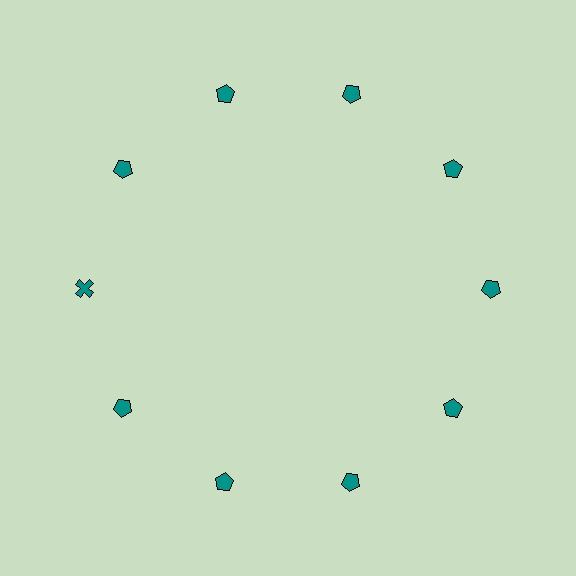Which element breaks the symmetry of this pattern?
The teal cross at roughly the 9 o'clock position breaks the symmetry. All other shapes are teal pentagons.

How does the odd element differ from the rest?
It has a different shape: cross instead of pentagon.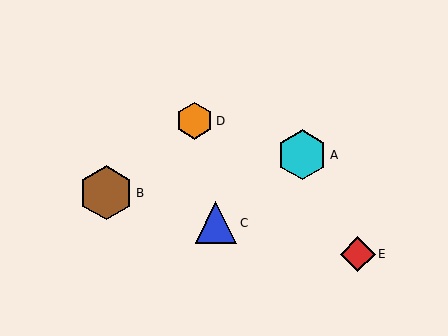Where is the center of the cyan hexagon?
The center of the cyan hexagon is at (302, 155).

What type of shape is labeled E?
Shape E is a red diamond.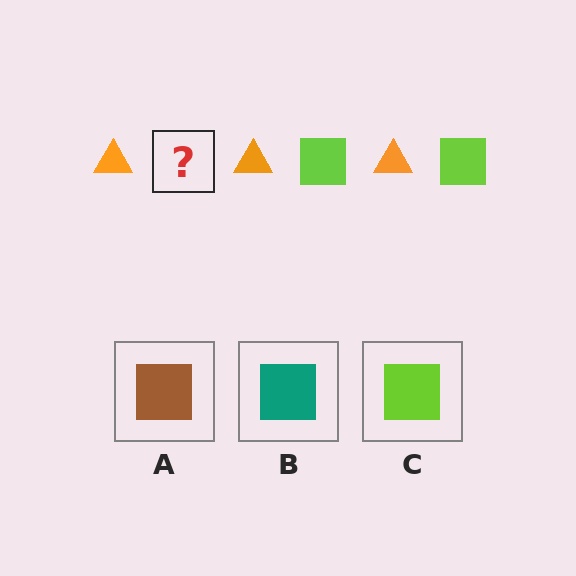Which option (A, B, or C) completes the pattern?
C.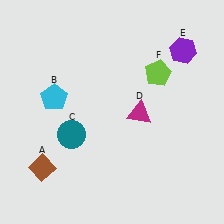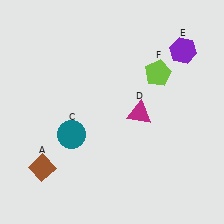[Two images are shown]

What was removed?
The cyan pentagon (B) was removed in Image 2.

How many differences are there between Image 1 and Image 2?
There is 1 difference between the two images.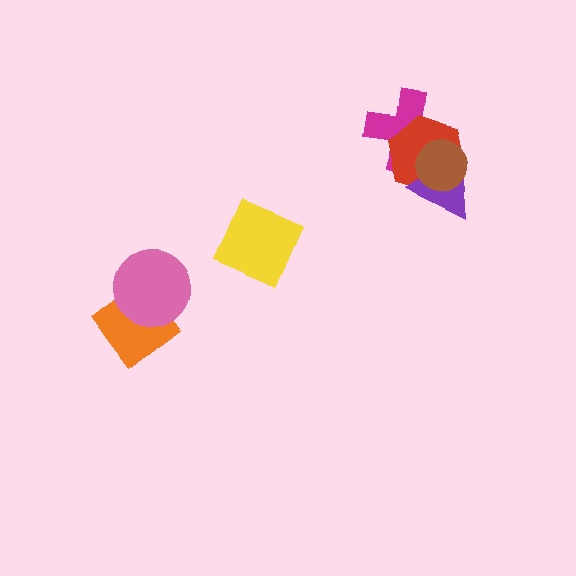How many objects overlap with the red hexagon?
3 objects overlap with the red hexagon.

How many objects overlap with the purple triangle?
3 objects overlap with the purple triangle.